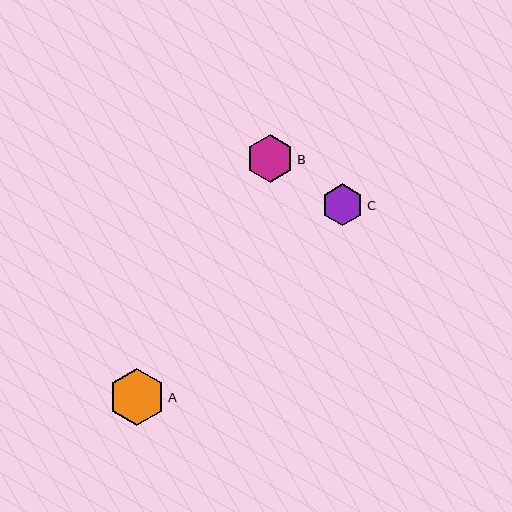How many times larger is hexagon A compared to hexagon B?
Hexagon A is approximately 1.2 times the size of hexagon B.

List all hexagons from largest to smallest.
From largest to smallest: A, B, C.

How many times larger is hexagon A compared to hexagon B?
Hexagon A is approximately 1.2 times the size of hexagon B.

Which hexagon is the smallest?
Hexagon C is the smallest with a size of approximately 42 pixels.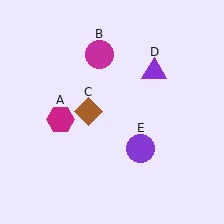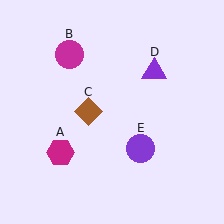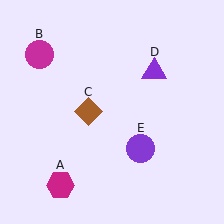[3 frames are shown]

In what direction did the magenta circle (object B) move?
The magenta circle (object B) moved left.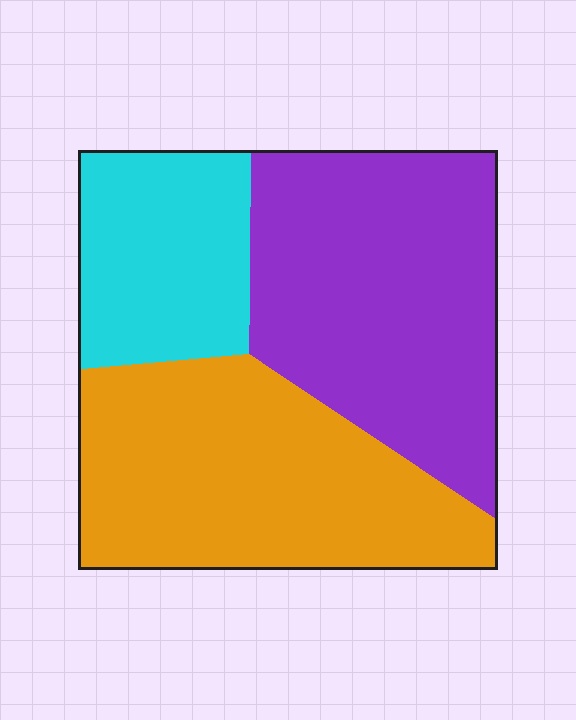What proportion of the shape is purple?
Purple covers 40% of the shape.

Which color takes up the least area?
Cyan, at roughly 20%.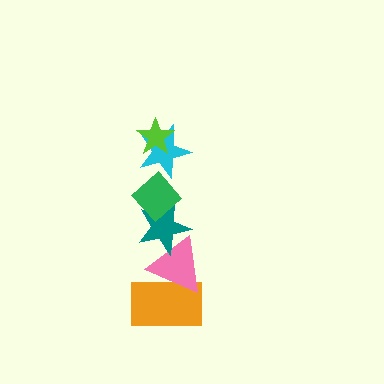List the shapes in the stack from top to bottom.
From top to bottom: the lime star, the cyan star, the green diamond, the teal star, the pink triangle, the orange rectangle.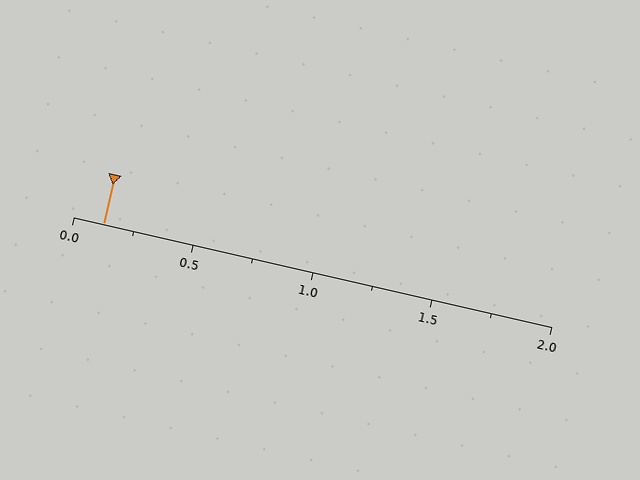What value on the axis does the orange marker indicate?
The marker indicates approximately 0.12.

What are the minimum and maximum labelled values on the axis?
The axis runs from 0.0 to 2.0.